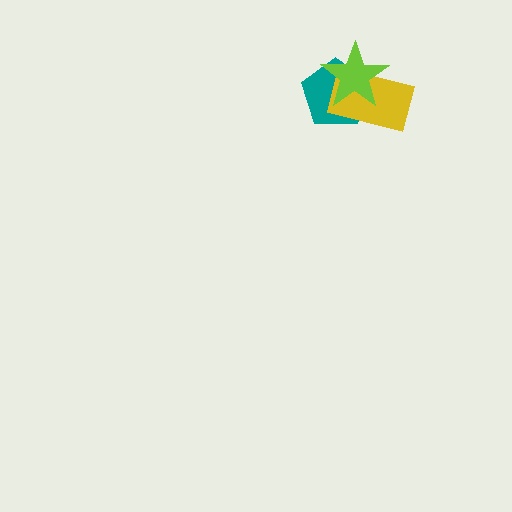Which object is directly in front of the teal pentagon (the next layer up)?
The yellow rectangle is directly in front of the teal pentagon.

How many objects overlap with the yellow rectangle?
2 objects overlap with the yellow rectangle.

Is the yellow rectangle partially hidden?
Yes, it is partially covered by another shape.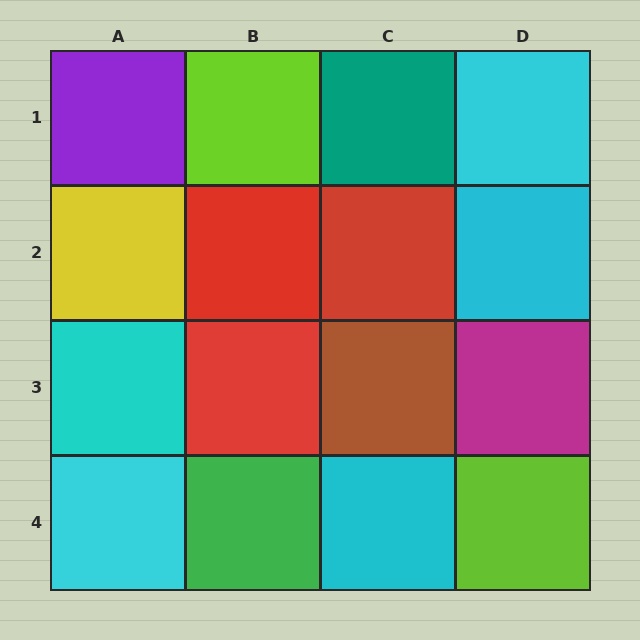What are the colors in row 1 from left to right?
Purple, lime, teal, cyan.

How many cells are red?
3 cells are red.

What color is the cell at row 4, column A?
Cyan.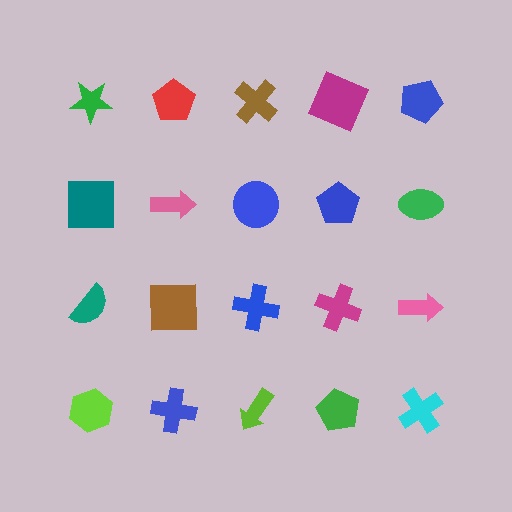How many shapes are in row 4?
5 shapes.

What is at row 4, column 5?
A cyan cross.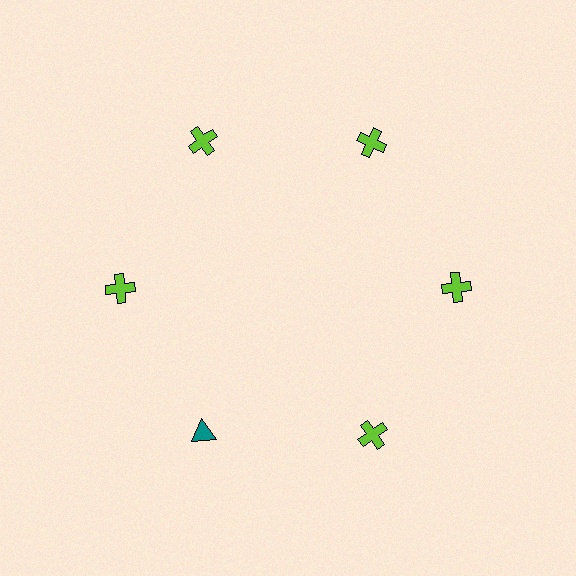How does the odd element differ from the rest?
It differs in both color (teal instead of lime) and shape (triangle instead of cross).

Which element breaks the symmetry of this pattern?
The teal triangle at roughly the 7 o'clock position breaks the symmetry. All other shapes are lime crosses.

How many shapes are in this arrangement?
There are 6 shapes arranged in a ring pattern.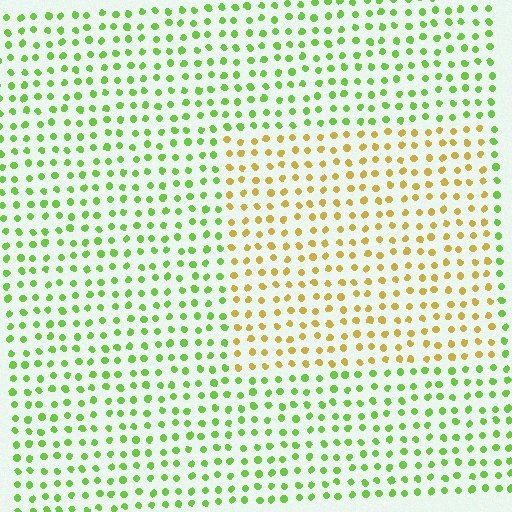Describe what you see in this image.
The image is filled with small lime elements in a uniform arrangement. A rectangle-shaped region is visible where the elements are tinted to a slightly different hue, forming a subtle color boundary.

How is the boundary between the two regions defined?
The boundary is defined purely by a slight shift in hue (about 54 degrees). Spacing, size, and orientation are identical on both sides.